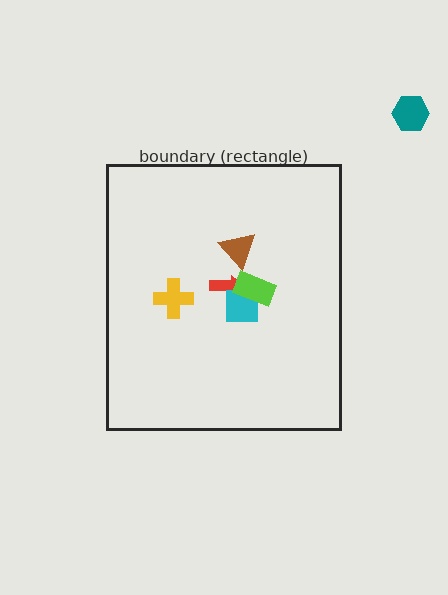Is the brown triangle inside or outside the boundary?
Inside.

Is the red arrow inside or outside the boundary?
Inside.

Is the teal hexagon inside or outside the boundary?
Outside.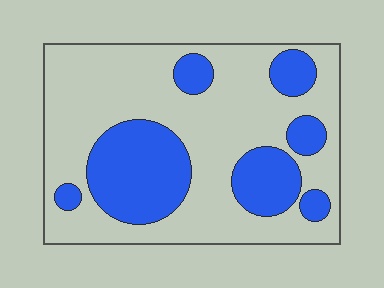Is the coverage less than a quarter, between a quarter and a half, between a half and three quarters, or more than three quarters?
Between a quarter and a half.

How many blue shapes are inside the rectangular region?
7.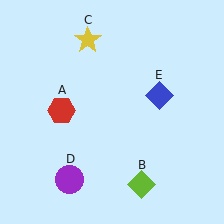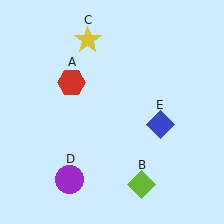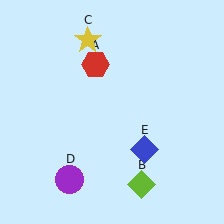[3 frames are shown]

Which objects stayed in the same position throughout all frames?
Lime diamond (object B) and yellow star (object C) and purple circle (object D) remained stationary.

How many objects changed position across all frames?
2 objects changed position: red hexagon (object A), blue diamond (object E).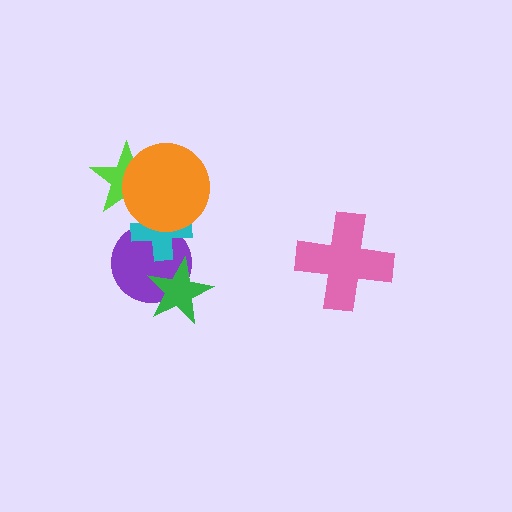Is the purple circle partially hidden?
Yes, it is partially covered by another shape.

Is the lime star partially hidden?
Yes, it is partially covered by another shape.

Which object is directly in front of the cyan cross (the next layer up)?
The lime star is directly in front of the cyan cross.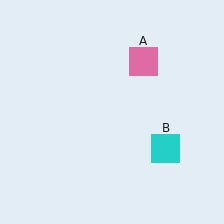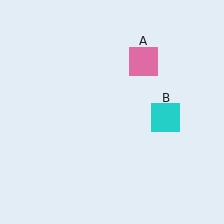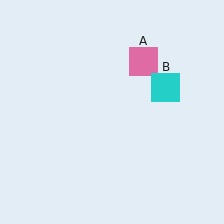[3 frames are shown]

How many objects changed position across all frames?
1 object changed position: cyan square (object B).